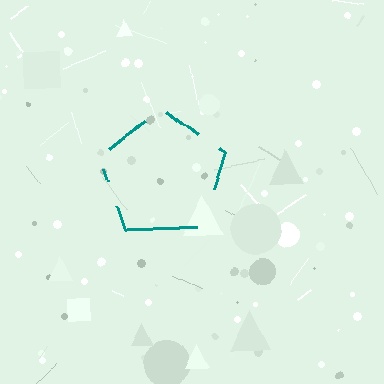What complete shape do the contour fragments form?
The contour fragments form a pentagon.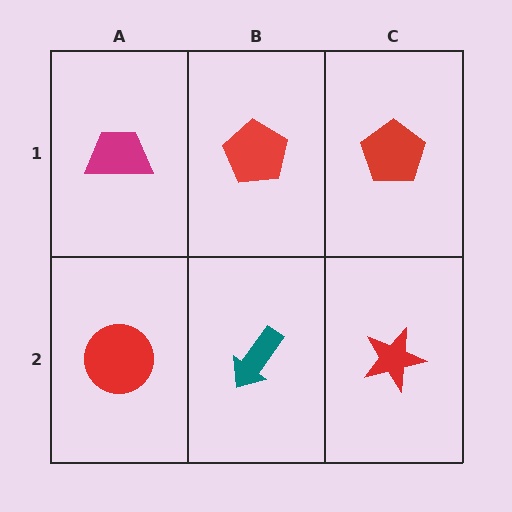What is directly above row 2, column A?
A magenta trapezoid.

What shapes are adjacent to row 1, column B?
A teal arrow (row 2, column B), a magenta trapezoid (row 1, column A), a red pentagon (row 1, column C).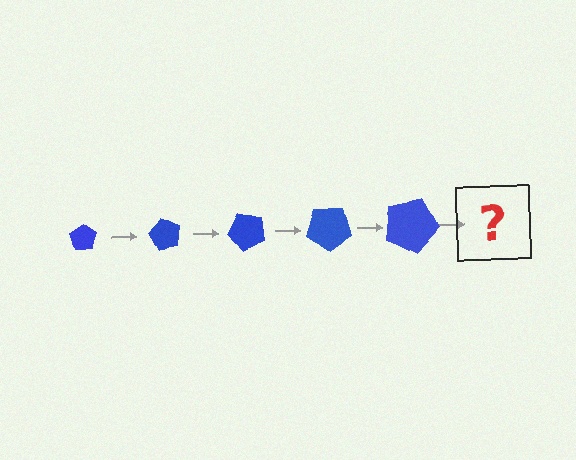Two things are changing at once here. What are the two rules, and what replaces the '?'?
The two rules are that the pentagon grows larger each step and it rotates 60 degrees each step. The '?' should be a pentagon, larger than the previous one and rotated 300 degrees from the start.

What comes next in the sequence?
The next element should be a pentagon, larger than the previous one and rotated 300 degrees from the start.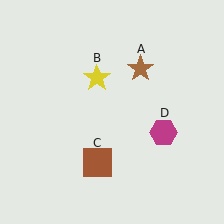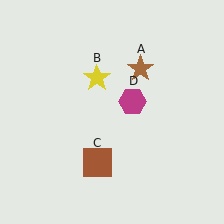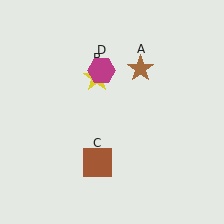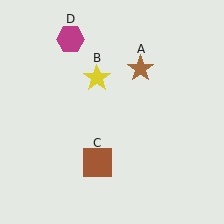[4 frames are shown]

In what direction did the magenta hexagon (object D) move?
The magenta hexagon (object D) moved up and to the left.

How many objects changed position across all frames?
1 object changed position: magenta hexagon (object D).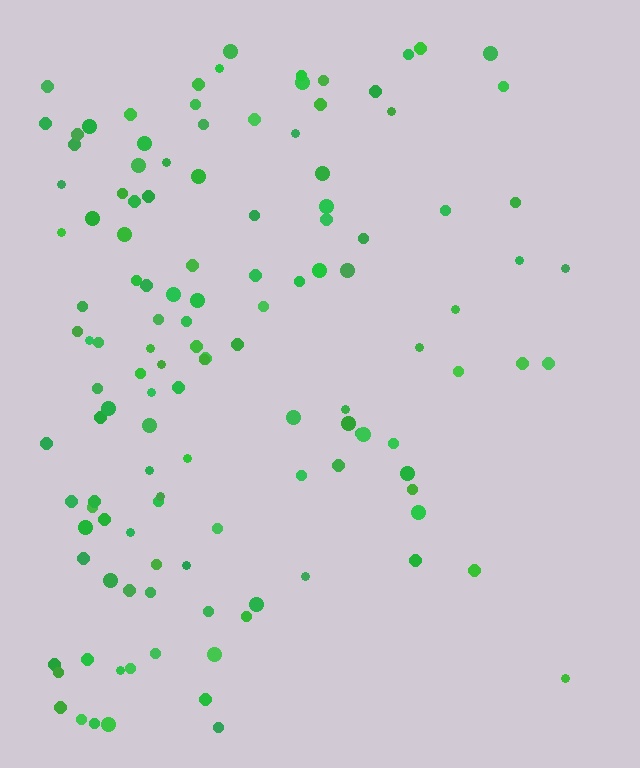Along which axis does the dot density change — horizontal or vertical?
Horizontal.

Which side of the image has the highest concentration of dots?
The left.